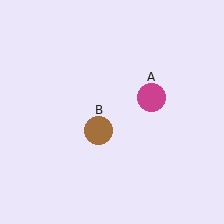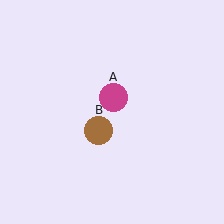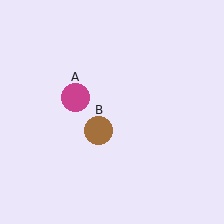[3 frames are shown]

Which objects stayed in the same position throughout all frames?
Brown circle (object B) remained stationary.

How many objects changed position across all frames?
1 object changed position: magenta circle (object A).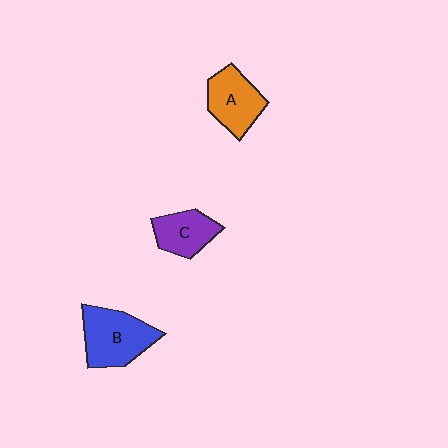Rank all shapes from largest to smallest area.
From largest to smallest: B (blue), A (orange), C (purple).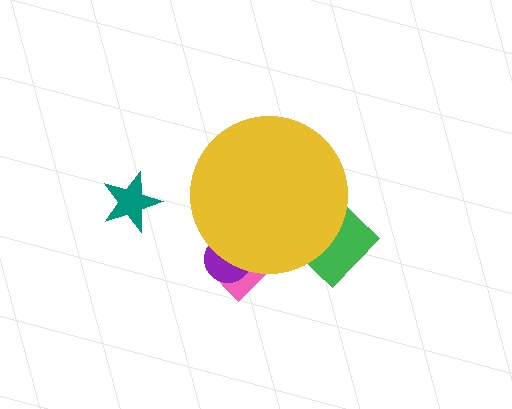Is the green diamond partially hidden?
Yes, the green diamond is partially hidden behind the yellow circle.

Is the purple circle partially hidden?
Yes, the purple circle is partially hidden behind the yellow circle.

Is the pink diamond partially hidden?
Yes, the pink diamond is partially hidden behind the yellow circle.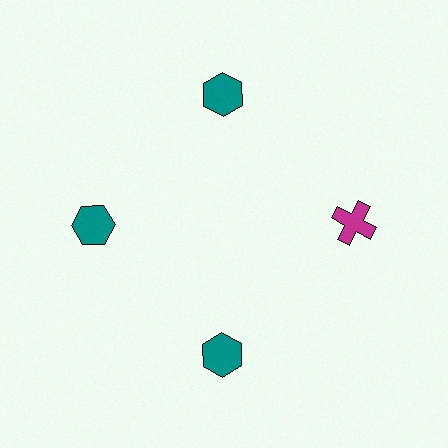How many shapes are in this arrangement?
There are 4 shapes arranged in a ring pattern.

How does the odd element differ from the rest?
It differs in both color (magenta instead of teal) and shape (cross instead of hexagon).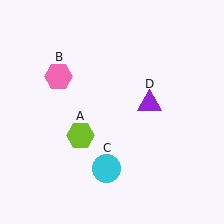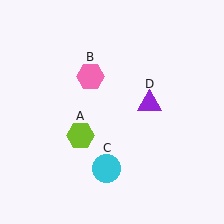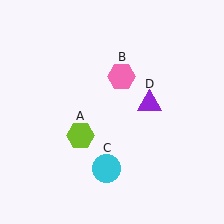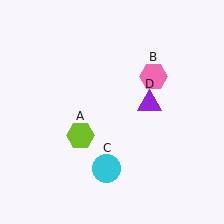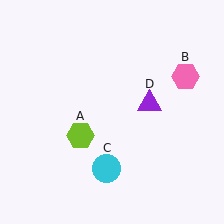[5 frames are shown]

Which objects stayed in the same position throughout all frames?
Lime hexagon (object A) and cyan circle (object C) and purple triangle (object D) remained stationary.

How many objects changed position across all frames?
1 object changed position: pink hexagon (object B).